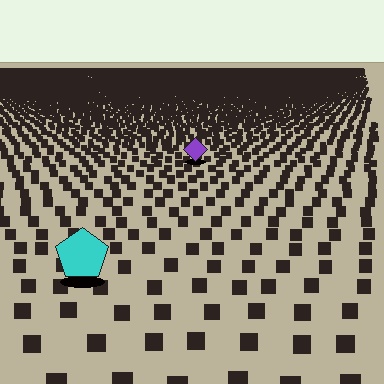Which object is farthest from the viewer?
The purple diamond is farthest from the viewer. It appears smaller and the ground texture around it is denser.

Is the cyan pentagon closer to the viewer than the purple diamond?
Yes. The cyan pentagon is closer — you can tell from the texture gradient: the ground texture is coarser near it.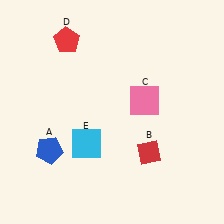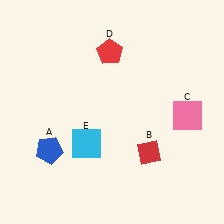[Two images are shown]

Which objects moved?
The objects that moved are: the pink square (C), the red pentagon (D).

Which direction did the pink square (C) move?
The pink square (C) moved right.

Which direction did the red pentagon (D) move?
The red pentagon (D) moved right.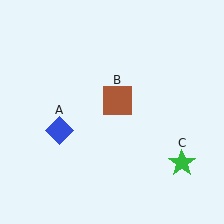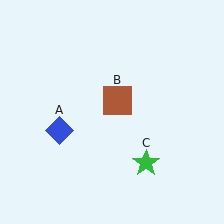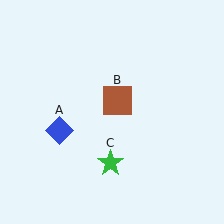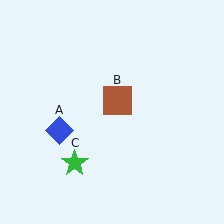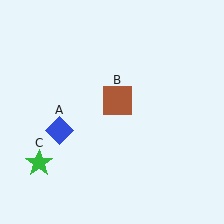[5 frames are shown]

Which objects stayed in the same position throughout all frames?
Blue diamond (object A) and brown square (object B) remained stationary.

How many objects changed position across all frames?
1 object changed position: green star (object C).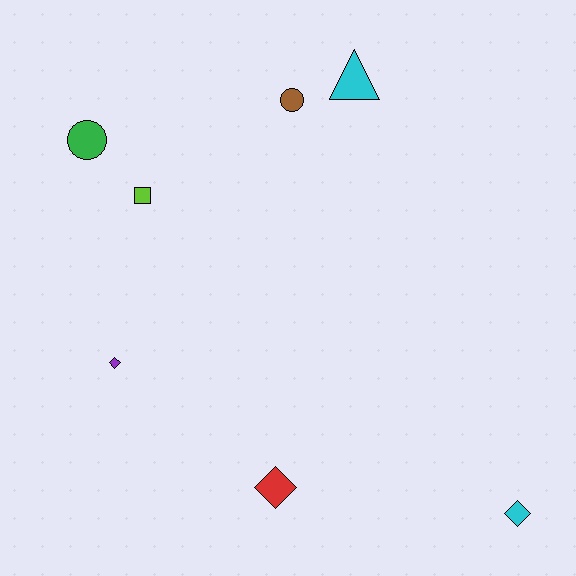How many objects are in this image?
There are 7 objects.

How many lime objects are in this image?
There is 1 lime object.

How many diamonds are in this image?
There are 3 diamonds.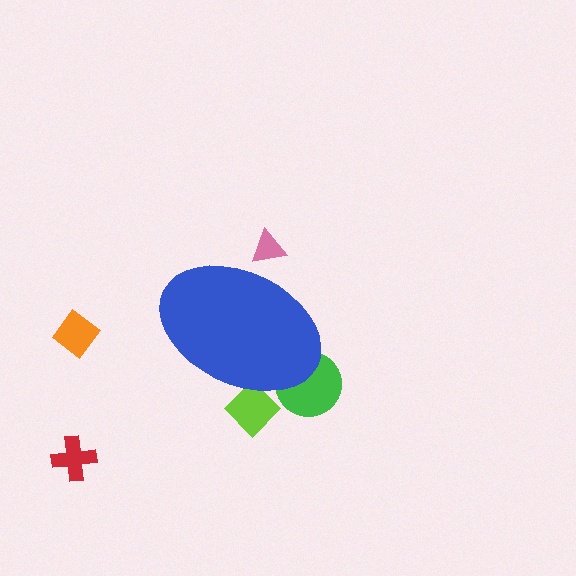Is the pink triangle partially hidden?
Yes, the pink triangle is partially hidden behind the blue ellipse.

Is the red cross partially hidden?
No, the red cross is fully visible.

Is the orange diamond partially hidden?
No, the orange diamond is fully visible.